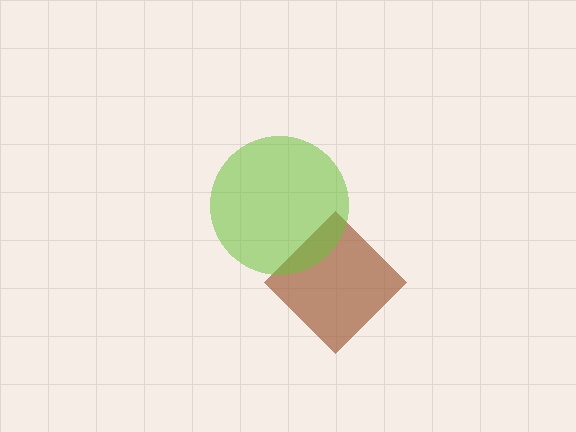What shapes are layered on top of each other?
The layered shapes are: a brown diamond, a lime circle.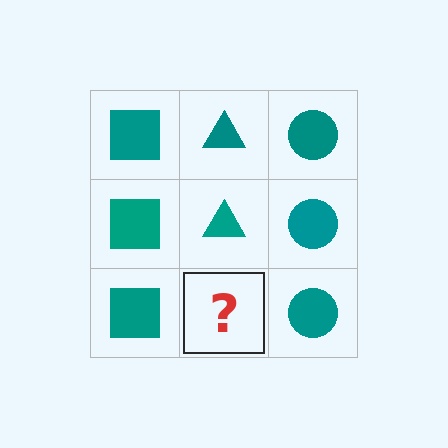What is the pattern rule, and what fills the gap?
The rule is that each column has a consistent shape. The gap should be filled with a teal triangle.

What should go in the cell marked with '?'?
The missing cell should contain a teal triangle.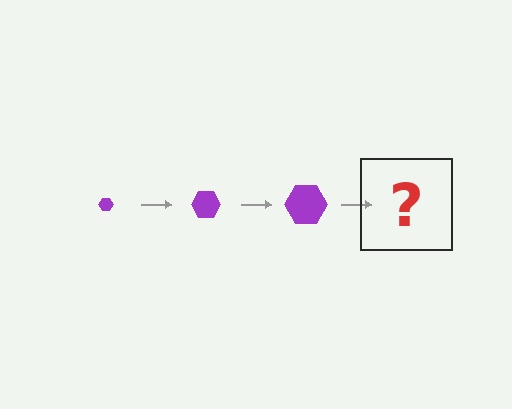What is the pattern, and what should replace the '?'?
The pattern is that the hexagon gets progressively larger each step. The '?' should be a purple hexagon, larger than the previous one.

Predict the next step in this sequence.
The next step is a purple hexagon, larger than the previous one.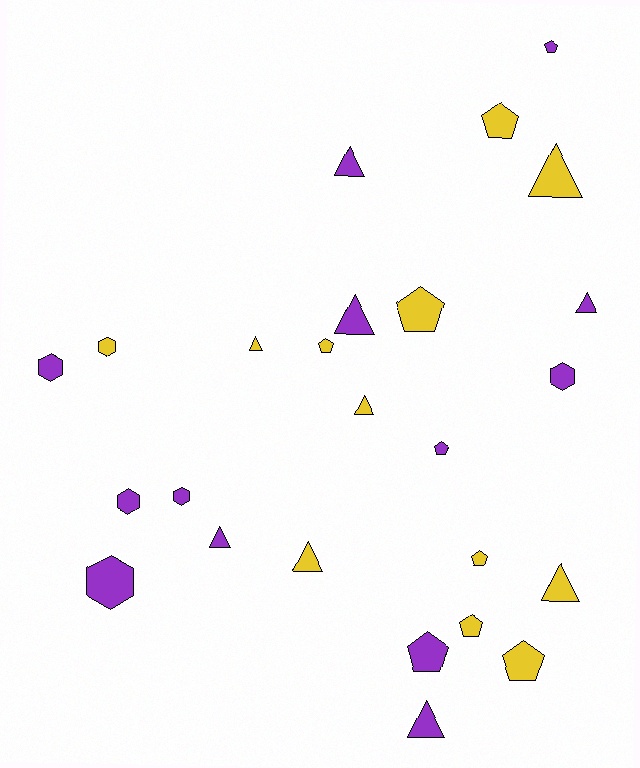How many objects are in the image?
There are 25 objects.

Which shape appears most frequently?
Triangle, with 10 objects.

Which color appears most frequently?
Purple, with 13 objects.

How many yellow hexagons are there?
There is 1 yellow hexagon.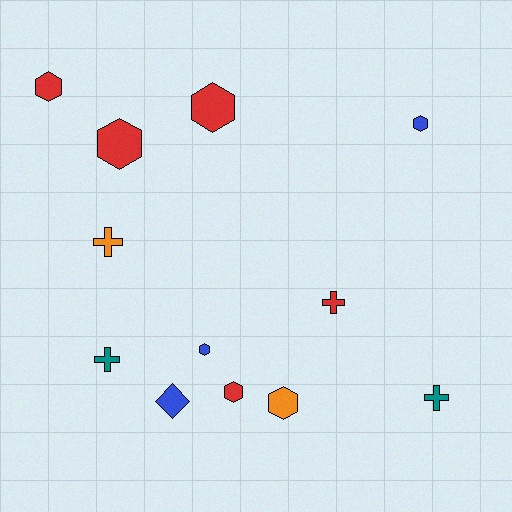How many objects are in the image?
There are 12 objects.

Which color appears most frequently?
Red, with 5 objects.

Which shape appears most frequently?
Hexagon, with 7 objects.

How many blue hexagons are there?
There are 2 blue hexagons.